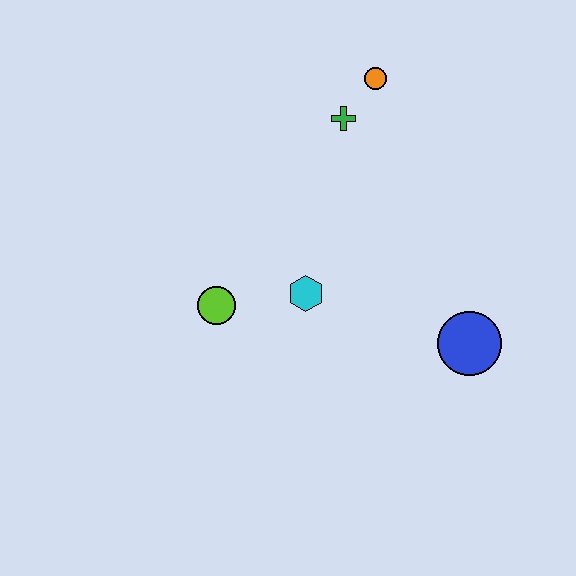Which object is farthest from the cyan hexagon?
The orange circle is farthest from the cyan hexagon.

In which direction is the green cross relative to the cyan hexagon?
The green cross is above the cyan hexagon.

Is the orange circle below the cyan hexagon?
No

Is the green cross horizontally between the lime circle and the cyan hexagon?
No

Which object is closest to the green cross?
The orange circle is closest to the green cross.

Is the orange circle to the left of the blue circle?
Yes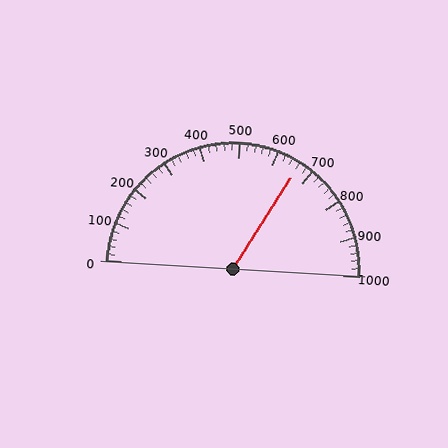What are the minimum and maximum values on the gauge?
The gauge ranges from 0 to 1000.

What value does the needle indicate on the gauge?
The needle indicates approximately 660.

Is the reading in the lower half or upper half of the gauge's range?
The reading is in the upper half of the range (0 to 1000).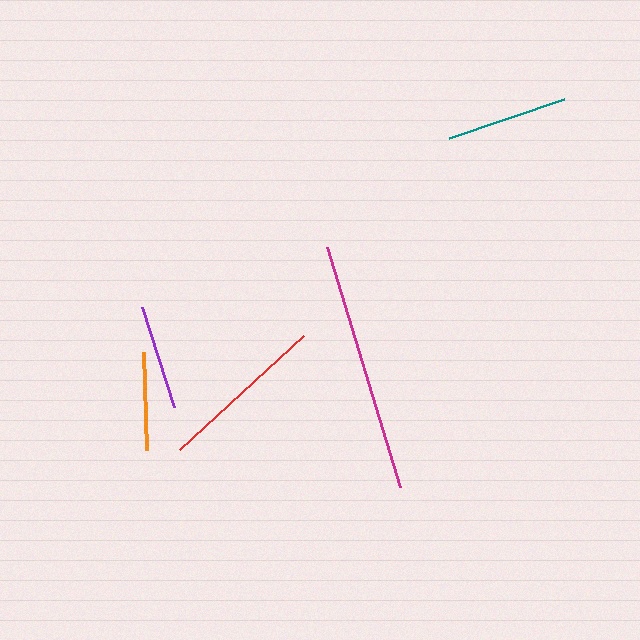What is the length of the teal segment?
The teal segment is approximately 122 pixels long.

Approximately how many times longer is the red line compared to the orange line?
The red line is approximately 1.7 times the length of the orange line.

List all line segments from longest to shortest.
From longest to shortest: magenta, red, teal, purple, orange.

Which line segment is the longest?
The magenta line is the longest at approximately 251 pixels.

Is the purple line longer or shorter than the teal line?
The teal line is longer than the purple line.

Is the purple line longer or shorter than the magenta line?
The magenta line is longer than the purple line.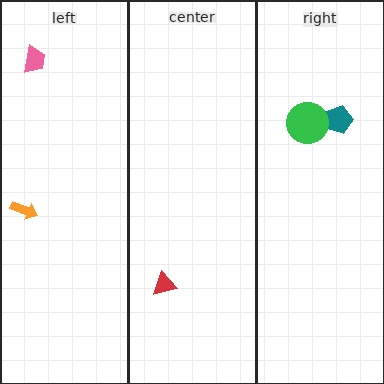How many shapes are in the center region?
1.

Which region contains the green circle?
The right region.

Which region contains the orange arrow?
The left region.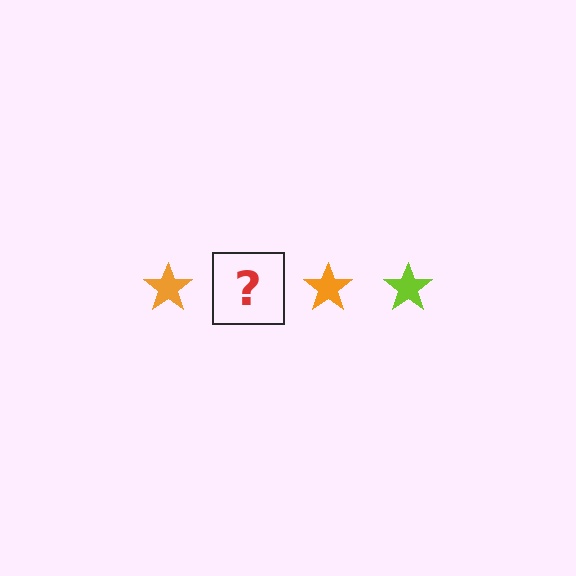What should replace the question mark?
The question mark should be replaced with a lime star.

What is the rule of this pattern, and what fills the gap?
The rule is that the pattern cycles through orange, lime stars. The gap should be filled with a lime star.